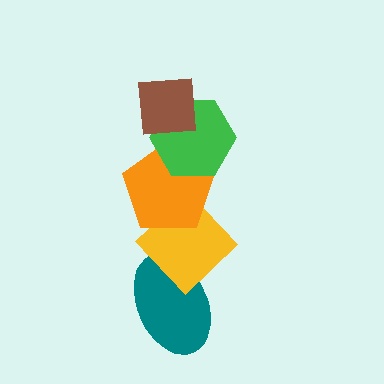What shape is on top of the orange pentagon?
The green hexagon is on top of the orange pentagon.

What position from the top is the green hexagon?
The green hexagon is 2nd from the top.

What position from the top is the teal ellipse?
The teal ellipse is 5th from the top.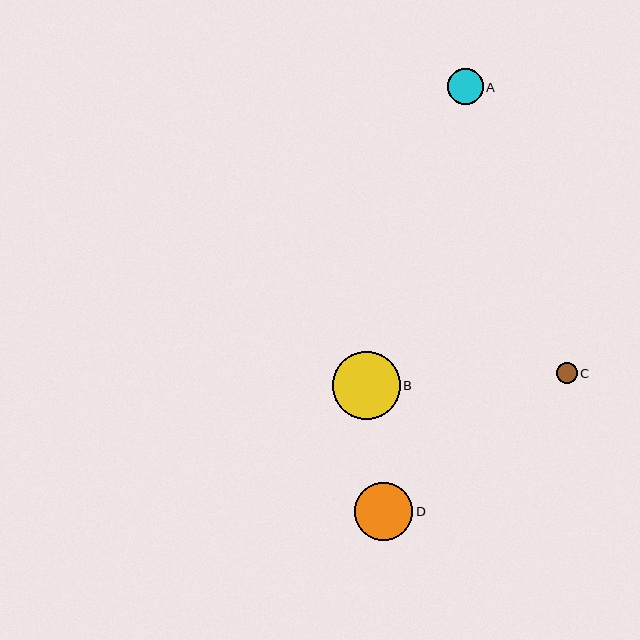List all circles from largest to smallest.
From largest to smallest: B, D, A, C.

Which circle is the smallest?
Circle C is the smallest with a size of approximately 21 pixels.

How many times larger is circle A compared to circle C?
Circle A is approximately 1.7 times the size of circle C.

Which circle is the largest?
Circle B is the largest with a size of approximately 68 pixels.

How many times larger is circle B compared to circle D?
Circle B is approximately 1.2 times the size of circle D.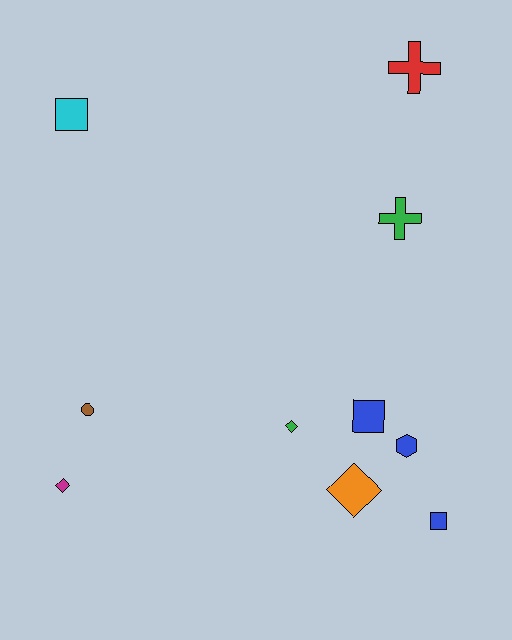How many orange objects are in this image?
There is 1 orange object.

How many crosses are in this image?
There are 2 crosses.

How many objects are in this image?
There are 10 objects.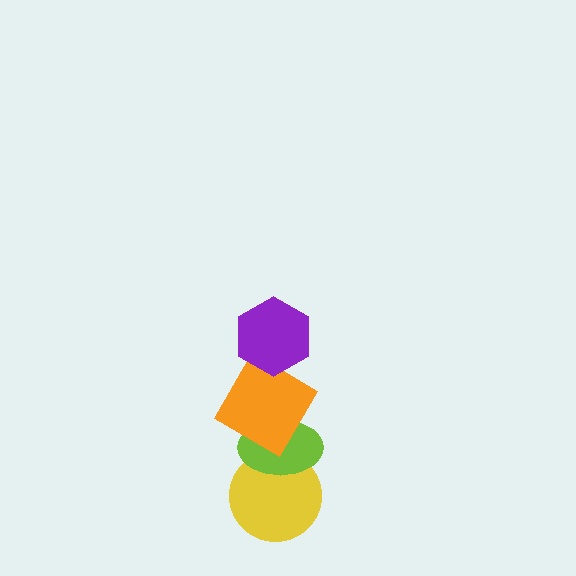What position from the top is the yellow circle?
The yellow circle is 4th from the top.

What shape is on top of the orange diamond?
The purple hexagon is on top of the orange diamond.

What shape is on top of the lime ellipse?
The orange diamond is on top of the lime ellipse.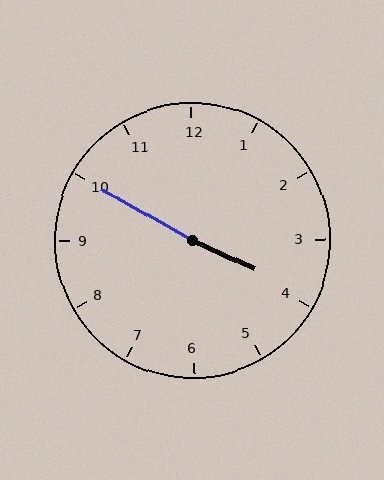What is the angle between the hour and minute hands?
Approximately 175 degrees.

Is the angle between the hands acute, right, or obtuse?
It is obtuse.